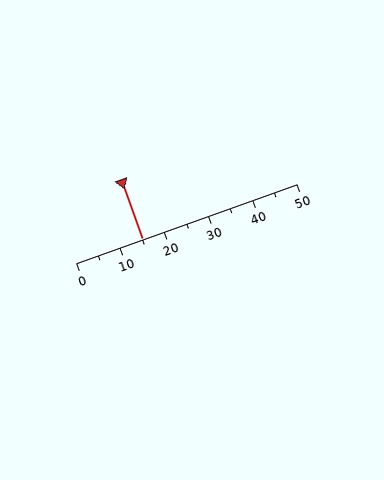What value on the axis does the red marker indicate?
The marker indicates approximately 15.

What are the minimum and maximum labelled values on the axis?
The axis runs from 0 to 50.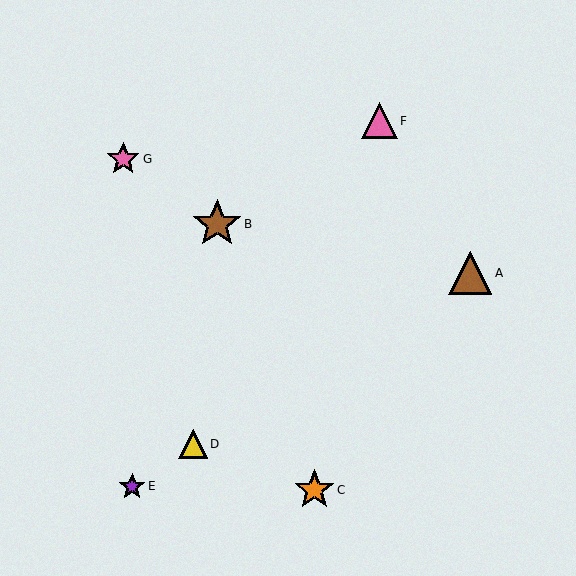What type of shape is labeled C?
Shape C is an orange star.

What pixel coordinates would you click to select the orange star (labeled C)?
Click at (314, 490) to select the orange star C.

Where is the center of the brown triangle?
The center of the brown triangle is at (470, 273).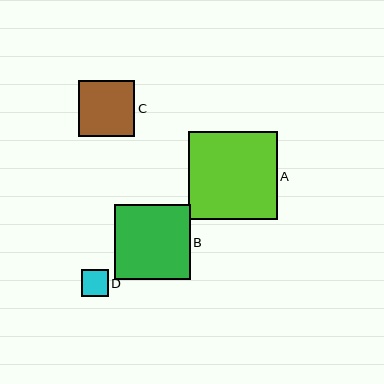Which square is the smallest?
Square D is the smallest with a size of approximately 26 pixels.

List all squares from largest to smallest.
From largest to smallest: A, B, C, D.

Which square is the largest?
Square A is the largest with a size of approximately 88 pixels.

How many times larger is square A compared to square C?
Square A is approximately 1.6 times the size of square C.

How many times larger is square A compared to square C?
Square A is approximately 1.6 times the size of square C.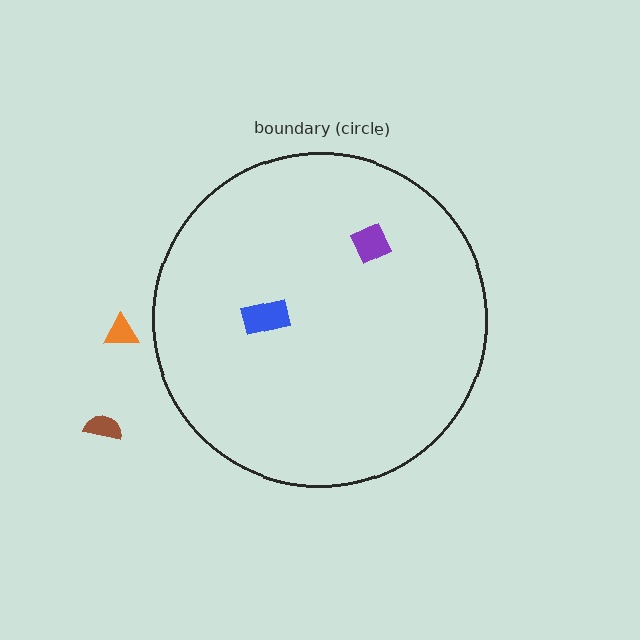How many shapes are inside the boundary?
2 inside, 2 outside.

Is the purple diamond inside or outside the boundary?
Inside.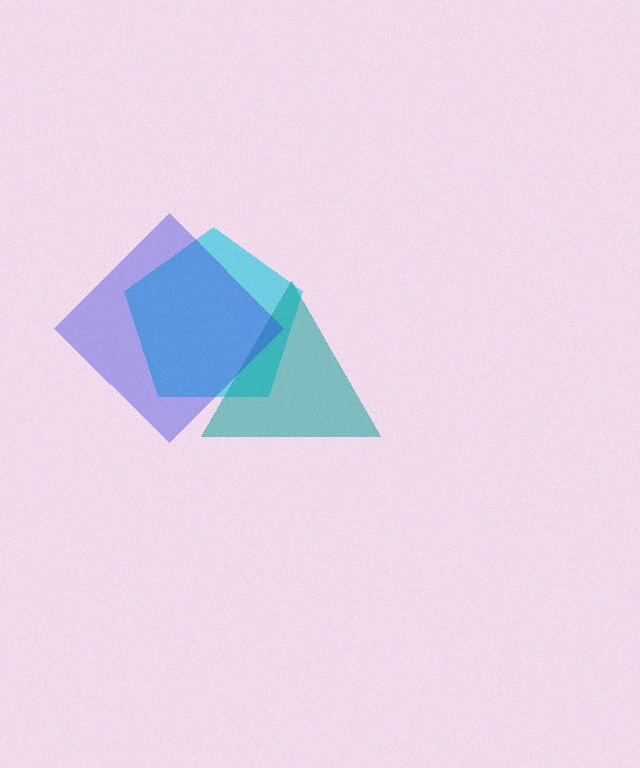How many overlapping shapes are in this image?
There are 3 overlapping shapes in the image.